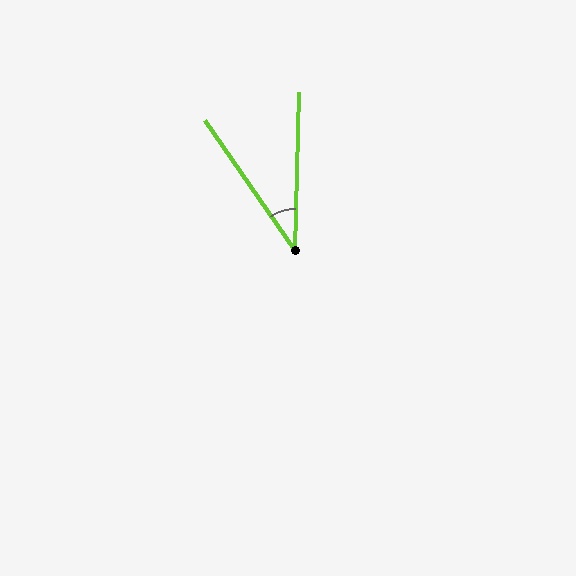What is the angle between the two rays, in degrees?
Approximately 36 degrees.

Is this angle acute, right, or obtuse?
It is acute.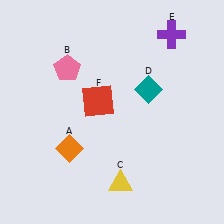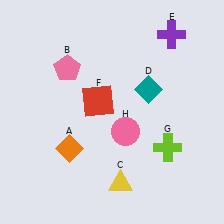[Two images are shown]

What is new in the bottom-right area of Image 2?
A lime cross (G) was added in the bottom-right area of Image 2.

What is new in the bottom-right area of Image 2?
A pink circle (H) was added in the bottom-right area of Image 2.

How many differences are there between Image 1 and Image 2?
There are 2 differences between the two images.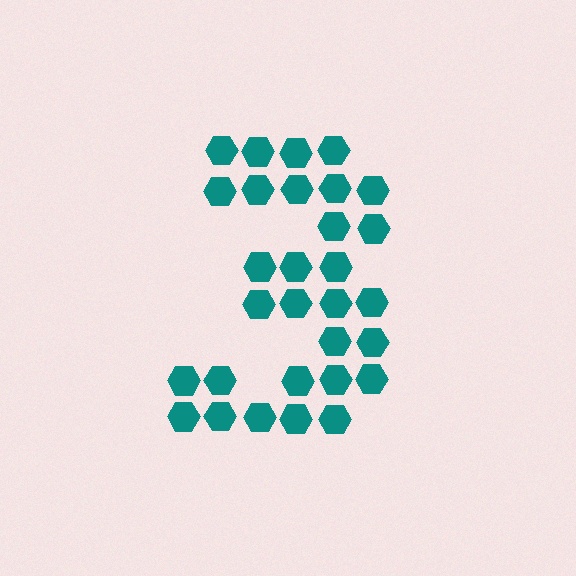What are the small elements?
The small elements are hexagons.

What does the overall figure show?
The overall figure shows the digit 3.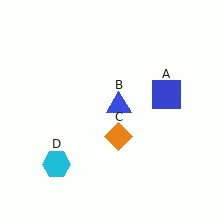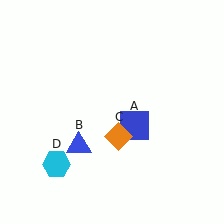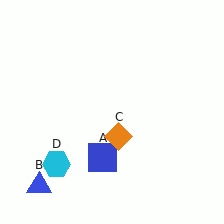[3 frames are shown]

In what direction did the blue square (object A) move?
The blue square (object A) moved down and to the left.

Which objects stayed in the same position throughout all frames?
Orange diamond (object C) and cyan hexagon (object D) remained stationary.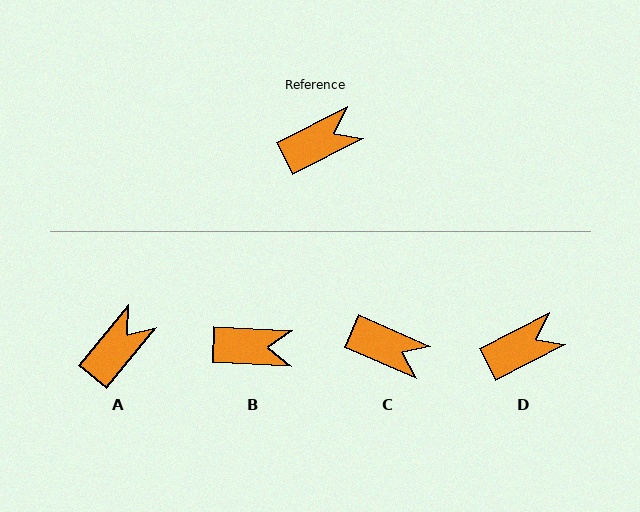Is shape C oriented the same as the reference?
No, it is off by about 51 degrees.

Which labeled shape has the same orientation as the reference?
D.